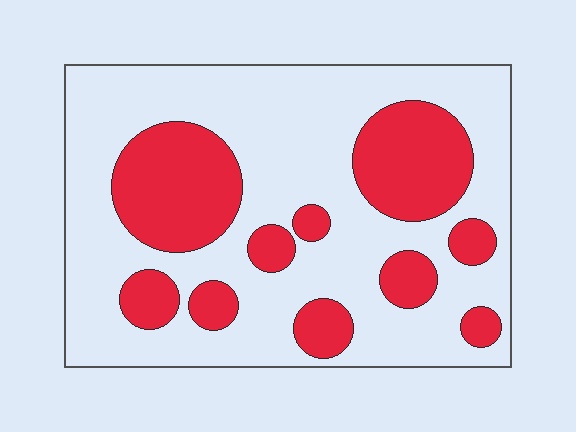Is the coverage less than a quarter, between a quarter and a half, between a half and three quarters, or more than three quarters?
Between a quarter and a half.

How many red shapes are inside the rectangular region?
10.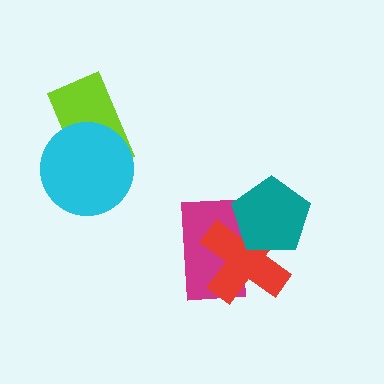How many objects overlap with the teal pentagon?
2 objects overlap with the teal pentagon.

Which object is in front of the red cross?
The teal pentagon is in front of the red cross.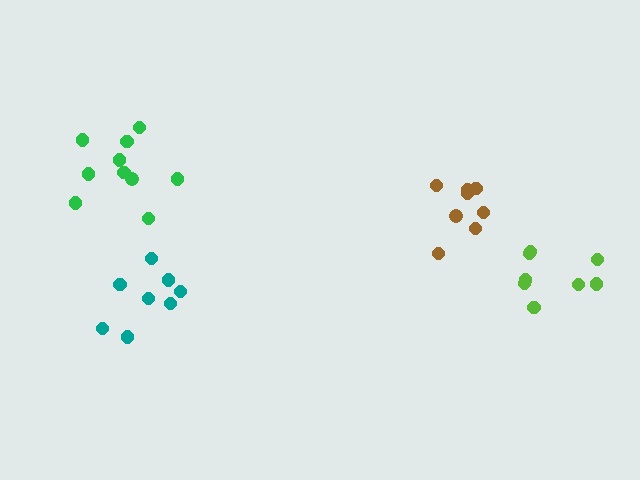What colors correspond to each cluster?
The clusters are colored: brown, green, teal, lime.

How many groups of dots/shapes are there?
There are 4 groups.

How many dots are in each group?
Group 1: 8 dots, Group 2: 10 dots, Group 3: 8 dots, Group 4: 8 dots (34 total).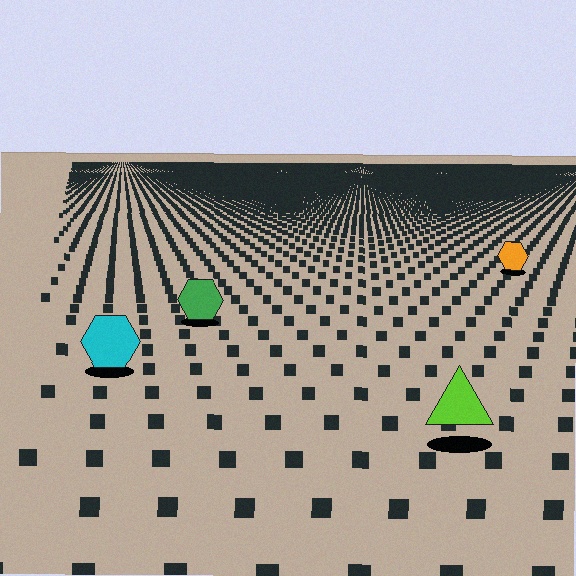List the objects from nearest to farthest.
From nearest to farthest: the lime triangle, the cyan hexagon, the green hexagon, the orange hexagon.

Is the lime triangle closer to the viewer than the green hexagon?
Yes. The lime triangle is closer — you can tell from the texture gradient: the ground texture is coarser near it.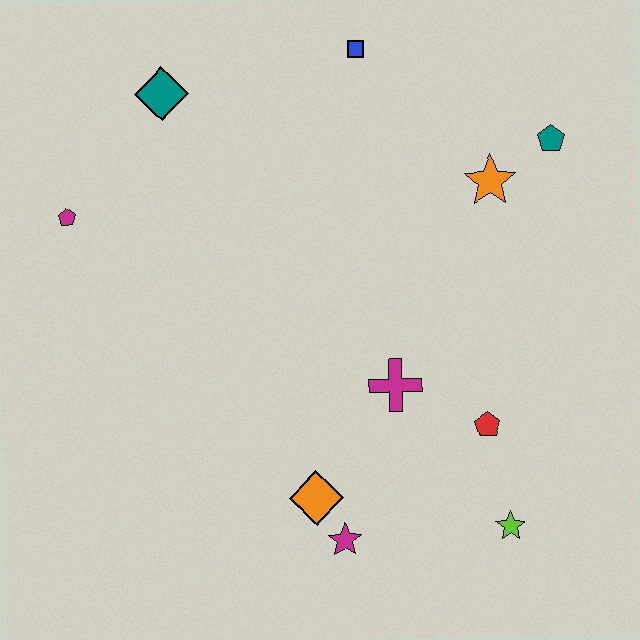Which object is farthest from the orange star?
The magenta pentagon is farthest from the orange star.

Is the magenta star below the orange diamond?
Yes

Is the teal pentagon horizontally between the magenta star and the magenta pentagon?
No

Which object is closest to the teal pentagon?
The orange star is closest to the teal pentagon.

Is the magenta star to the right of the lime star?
No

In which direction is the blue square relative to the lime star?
The blue square is above the lime star.